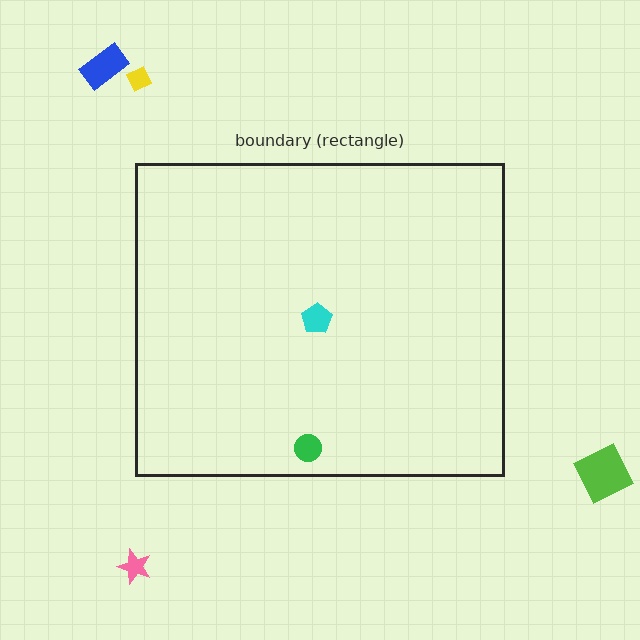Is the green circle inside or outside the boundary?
Inside.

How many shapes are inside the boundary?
2 inside, 4 outside.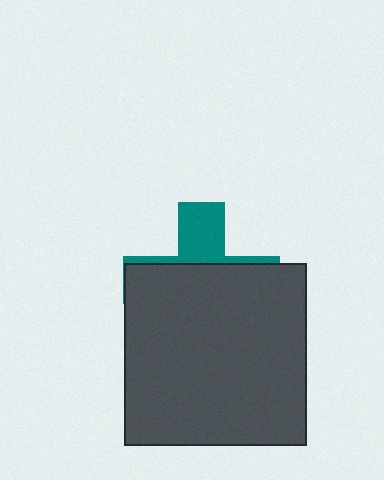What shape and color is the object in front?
The object in front is a dark gray square.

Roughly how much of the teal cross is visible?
A small part of it is visible (roughly 30%).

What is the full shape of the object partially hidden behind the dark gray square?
The partially hidden object is a teal cross.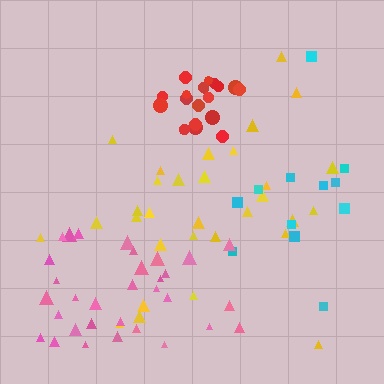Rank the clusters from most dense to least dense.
red, pink, yellow, cyan.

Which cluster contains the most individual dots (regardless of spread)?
Pink (32).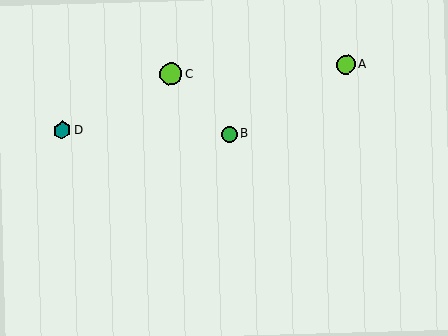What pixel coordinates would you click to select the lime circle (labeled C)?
Click at (171, 74) to select the lime circle C.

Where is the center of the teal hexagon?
The center of the teal hexagon is at (62, 130).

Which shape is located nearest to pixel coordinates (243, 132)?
The green circle (labeled B) at (229, 134) is nearest to that location.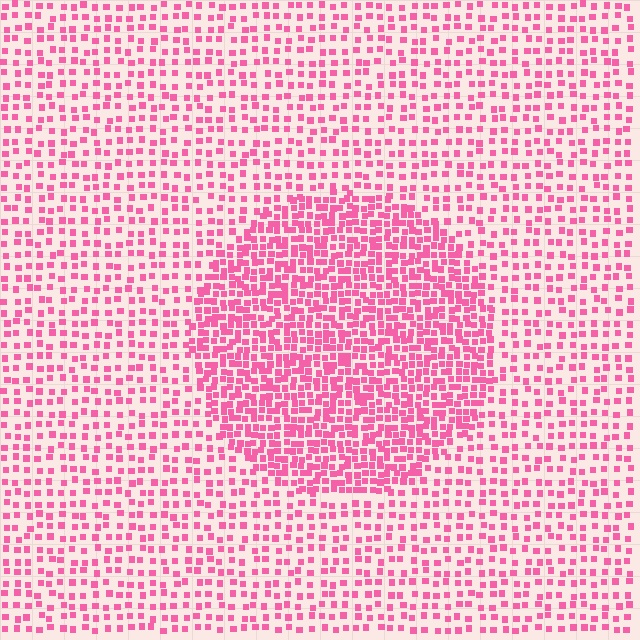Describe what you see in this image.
The image contains small pink elements arranged at two different densities. A circle-shaped region is visible where the elements are more densely packed than the surrounding area.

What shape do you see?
I see a circle.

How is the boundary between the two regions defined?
The boundary is defined by a change in element density (approximately 2.1x ratio). All elements are the same color, size, and shape.